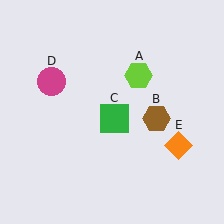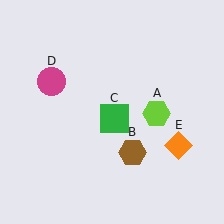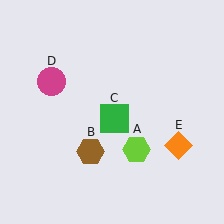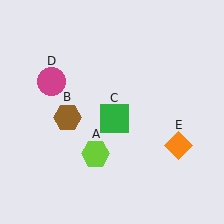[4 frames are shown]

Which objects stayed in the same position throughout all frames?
Green square (object C) and magenta circle (object D) and orange diamond (object E) remained stationary.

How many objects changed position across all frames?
2 objects changed position: lime hexagon (object A), brown hexagon (object B).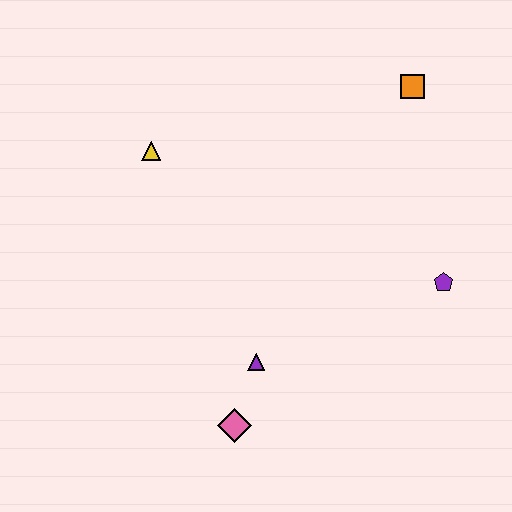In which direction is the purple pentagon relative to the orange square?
The purple pentagon is below the orange square.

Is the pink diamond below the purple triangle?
Yes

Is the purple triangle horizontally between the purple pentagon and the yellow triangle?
Yes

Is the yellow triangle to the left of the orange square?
Yes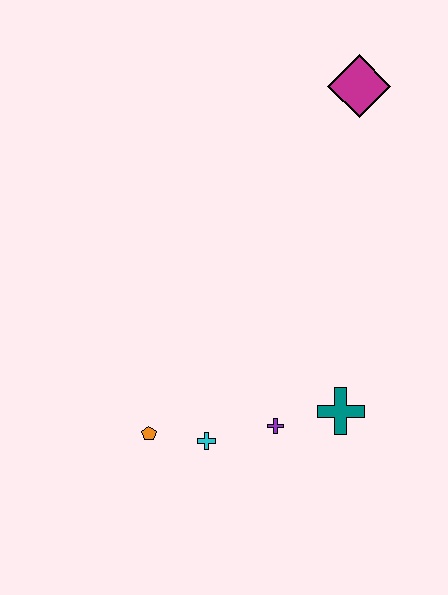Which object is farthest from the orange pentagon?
The magenta diamond is farthest from the orange pentagon.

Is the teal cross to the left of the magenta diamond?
Yes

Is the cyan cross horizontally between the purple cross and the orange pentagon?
Yes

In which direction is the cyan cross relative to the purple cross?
The cyan cross is to the left of the purple cross.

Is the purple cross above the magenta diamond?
No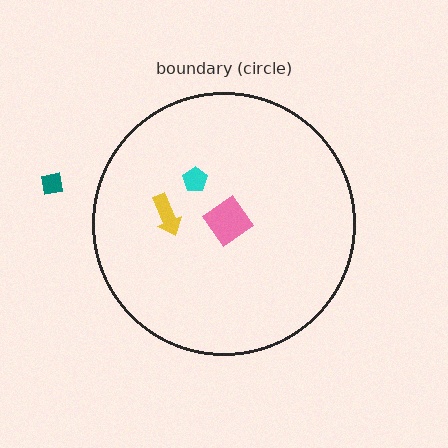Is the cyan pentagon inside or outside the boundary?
Inside.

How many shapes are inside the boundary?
3 inside, 1 outside.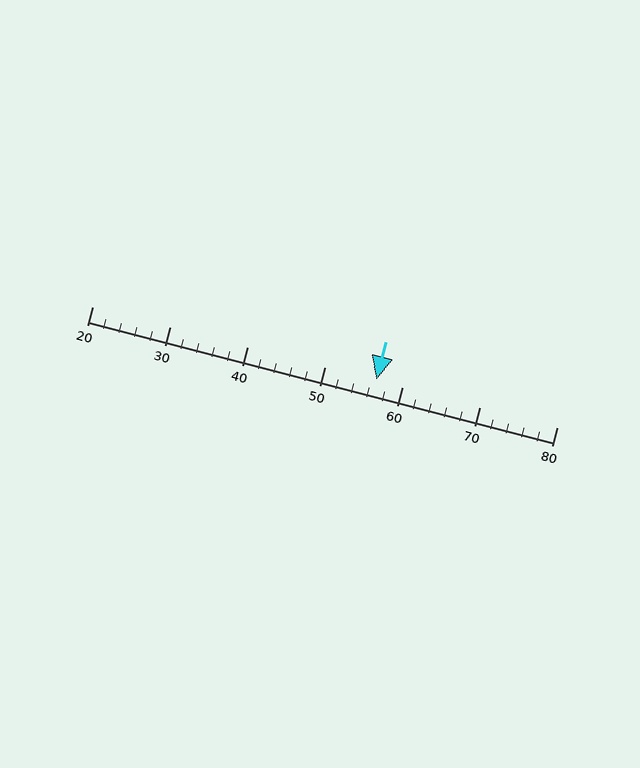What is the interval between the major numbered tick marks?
The major tick marks are spaced 10 units apart.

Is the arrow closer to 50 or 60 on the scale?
The arrow is closer to 60.